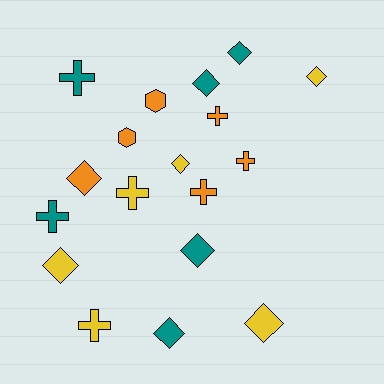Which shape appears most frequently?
Diamond, with 9 objects.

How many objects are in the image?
There are 18 objects.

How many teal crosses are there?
There are 2 teal crosses.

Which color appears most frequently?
Orange, with 6 objects.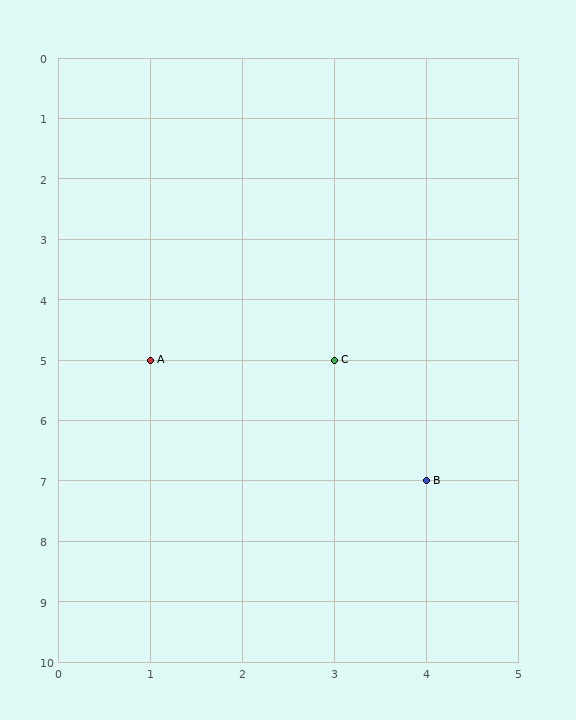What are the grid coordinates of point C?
Point C is at grid coordinates (3, 5).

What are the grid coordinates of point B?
Point B is at grid coordinates (4, 7).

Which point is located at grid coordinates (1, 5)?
Point A is at (1, 5).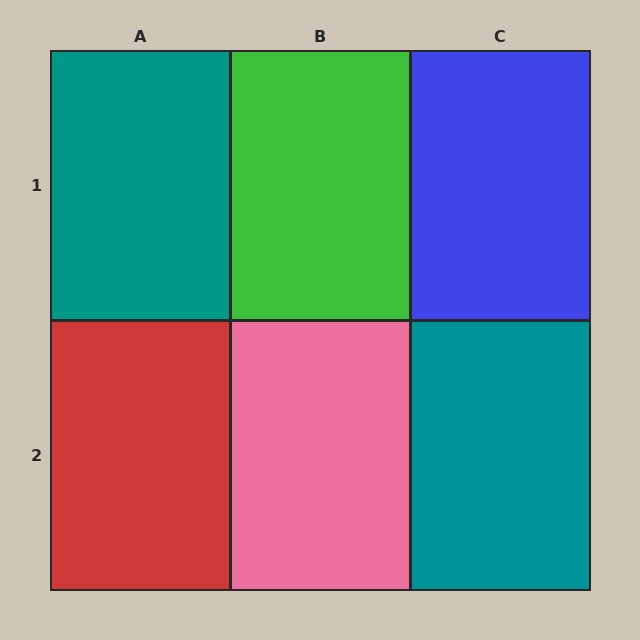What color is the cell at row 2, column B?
Pink.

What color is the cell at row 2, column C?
Teal.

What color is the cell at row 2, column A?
Red.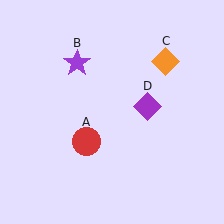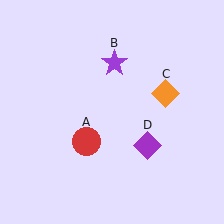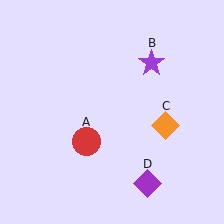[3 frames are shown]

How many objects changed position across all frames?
3 objects changed position: purple star (object B), orange diamond (object C), purple diamond (object D).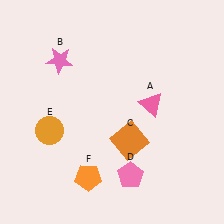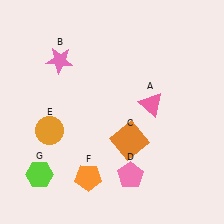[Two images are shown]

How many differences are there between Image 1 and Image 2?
There is 1 difference between the two images.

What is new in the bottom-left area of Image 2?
A lime hexagon (G) was added in the bottom-left area of Image 2.